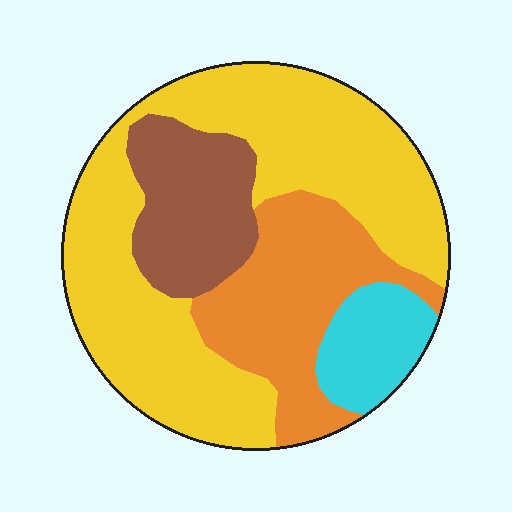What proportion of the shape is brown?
Brown takes up about one sixth (1/6) of the shape.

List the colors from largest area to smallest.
From largest to smallest: yellow, orange, brown, cyan.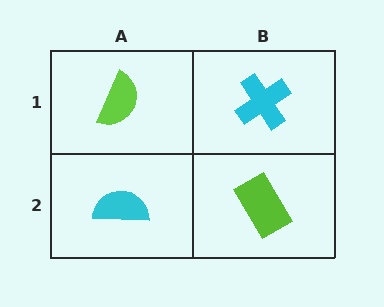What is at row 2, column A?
A cyan semicircle.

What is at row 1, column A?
A lime semicircle.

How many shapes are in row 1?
2 shapes.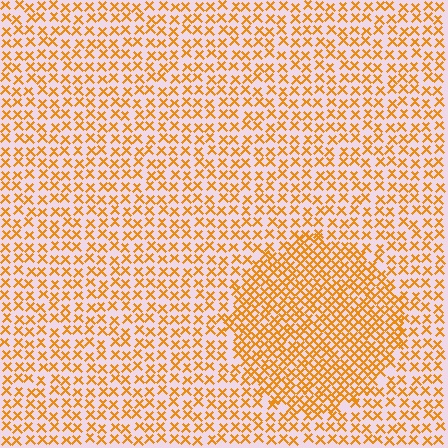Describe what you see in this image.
The image contains small orange elements arranged at two different densities. A circle-shaped region is visible where the elements are more densely packed than the surrounding area.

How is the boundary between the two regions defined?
The boundary is defined by a change in element density (approximately 1.8x ratio). All elements are the same color, size, and shape.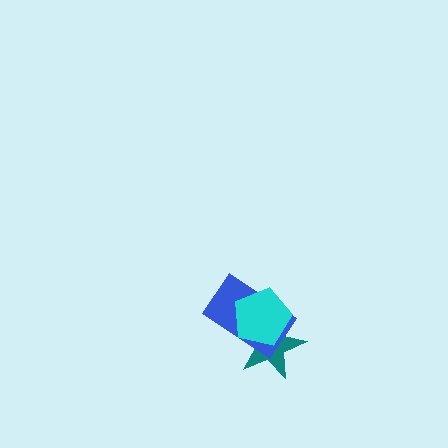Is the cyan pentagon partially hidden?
No, no other shape covers it.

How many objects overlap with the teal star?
2 objects overlap with the teal star.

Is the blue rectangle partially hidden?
Yes, it is partially covered by another shape.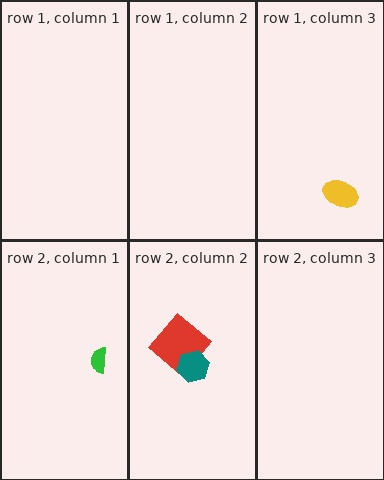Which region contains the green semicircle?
The row 2, column 1 region.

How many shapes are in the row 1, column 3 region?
1.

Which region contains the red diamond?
The row 2, column 2 region.